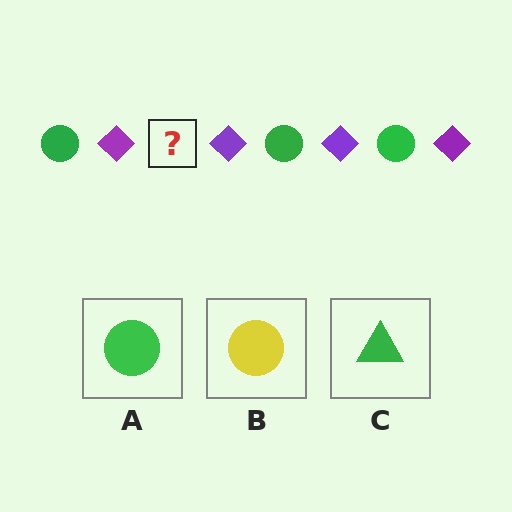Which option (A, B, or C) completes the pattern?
A.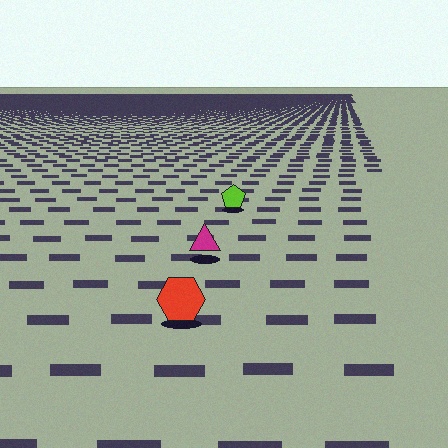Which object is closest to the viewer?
The red hexagon is closest. The texture marks near it are larger and more spread out.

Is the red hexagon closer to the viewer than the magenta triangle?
Yes. The red hexagon is closer — you can tell from the texture gradient: the ground texture is coarser near it.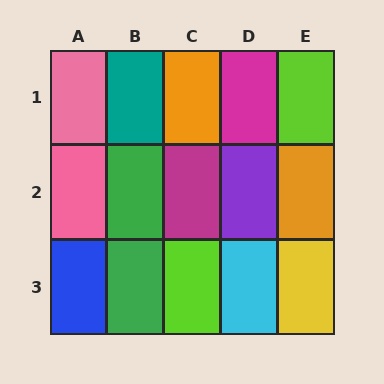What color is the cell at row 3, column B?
Green.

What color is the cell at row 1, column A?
Pink.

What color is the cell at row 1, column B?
Teal.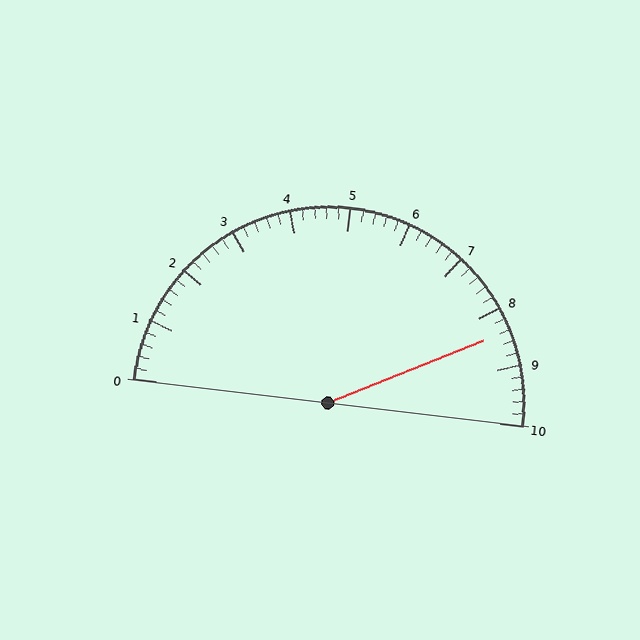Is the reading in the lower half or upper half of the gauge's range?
The reading is in the upper half of the range (0 to 10).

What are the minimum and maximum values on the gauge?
The gauge ranges from 0 to 10.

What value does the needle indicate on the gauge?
The needle indicates approximately 8.4.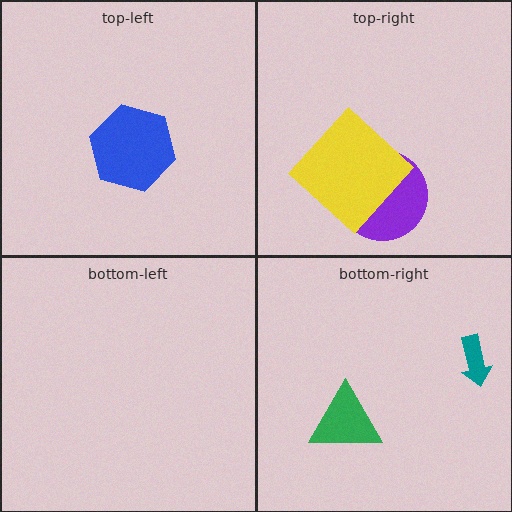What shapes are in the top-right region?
The purple circle, the yellow diamond.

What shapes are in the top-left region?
The blue hexagon.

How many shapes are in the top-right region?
2.